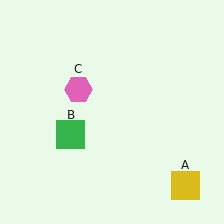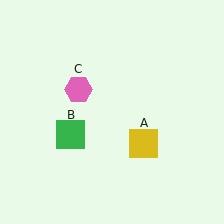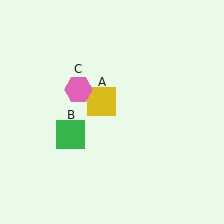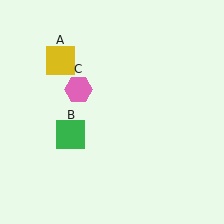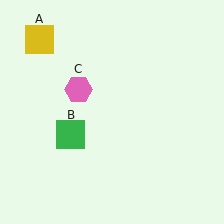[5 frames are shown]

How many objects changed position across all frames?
1 object changed position: yellow square (object A).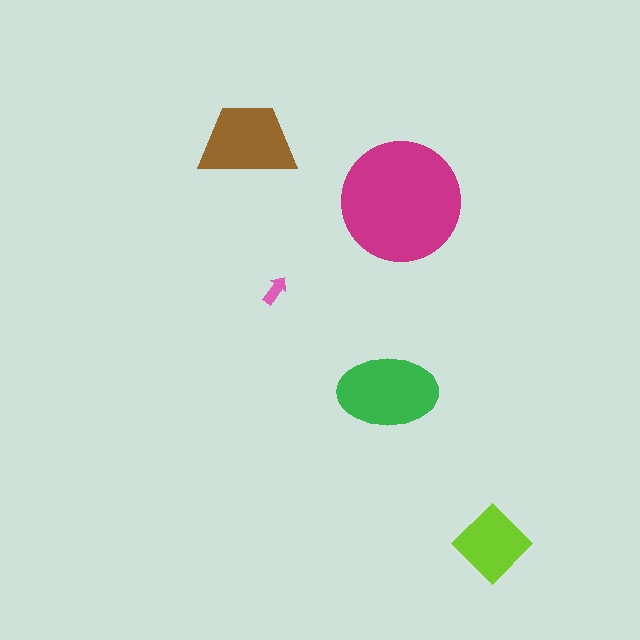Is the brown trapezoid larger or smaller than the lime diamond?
Larger.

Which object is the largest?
The magenta circle.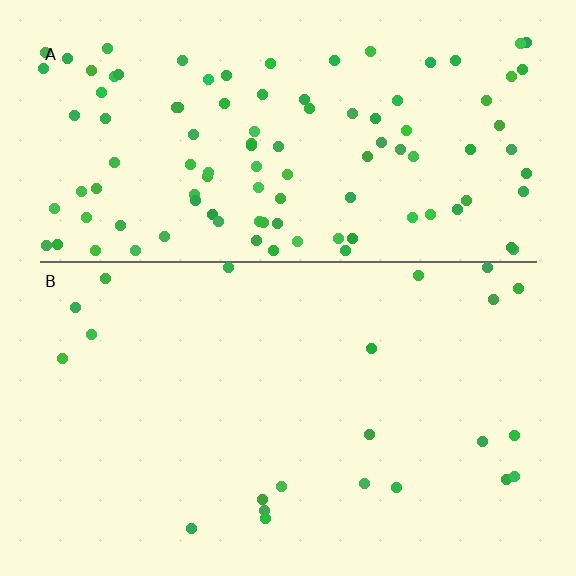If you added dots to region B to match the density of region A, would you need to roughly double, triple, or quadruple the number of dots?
Approximately quadruple.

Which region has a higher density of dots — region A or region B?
A (the top).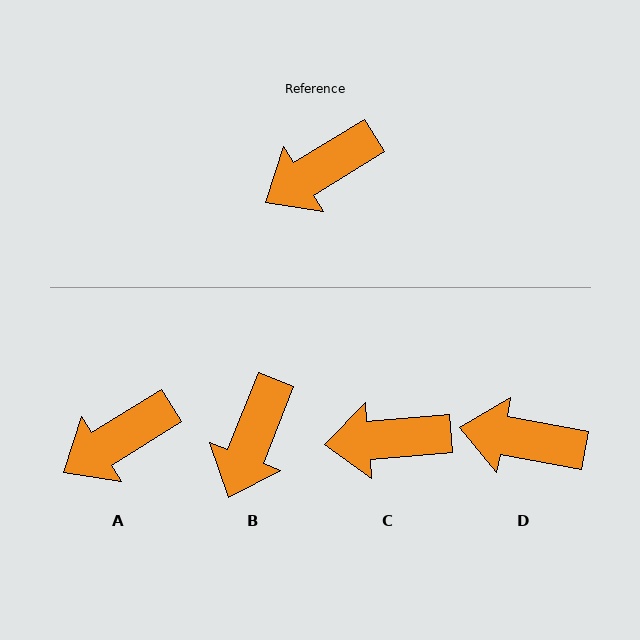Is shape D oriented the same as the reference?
No, it is off by about 42 degrees.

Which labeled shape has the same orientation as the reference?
A.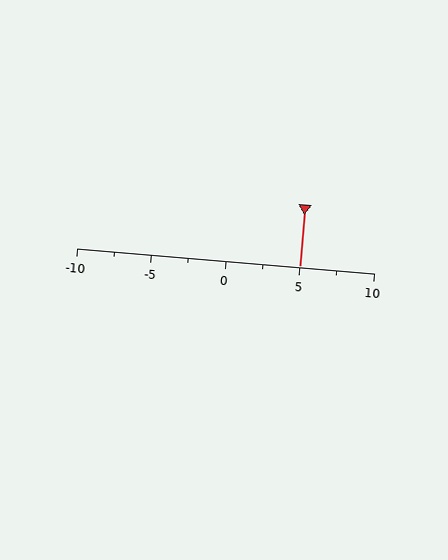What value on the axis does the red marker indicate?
The marker indicates approximately 5.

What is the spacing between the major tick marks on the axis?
The major ticks are spaced 5 apart.